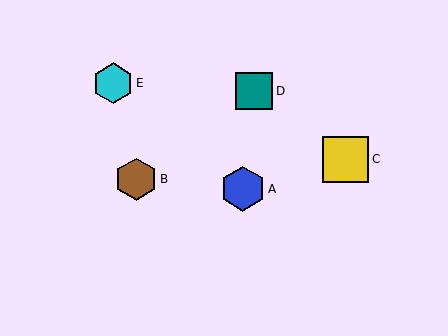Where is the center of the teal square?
The center of the teal square is at (254, 91).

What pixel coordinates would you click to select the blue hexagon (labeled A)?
Click at (243, 189) to select the blue hexagon A.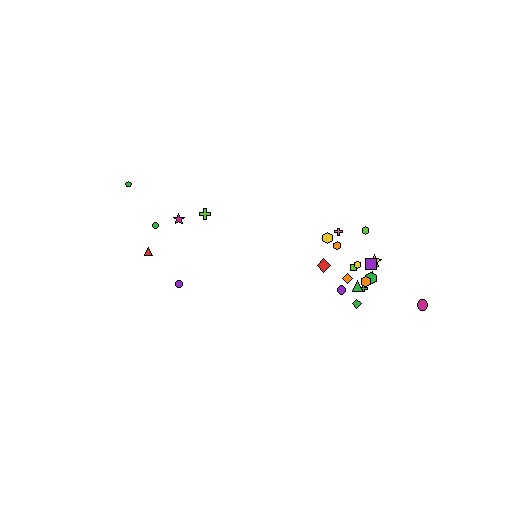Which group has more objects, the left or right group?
The right group.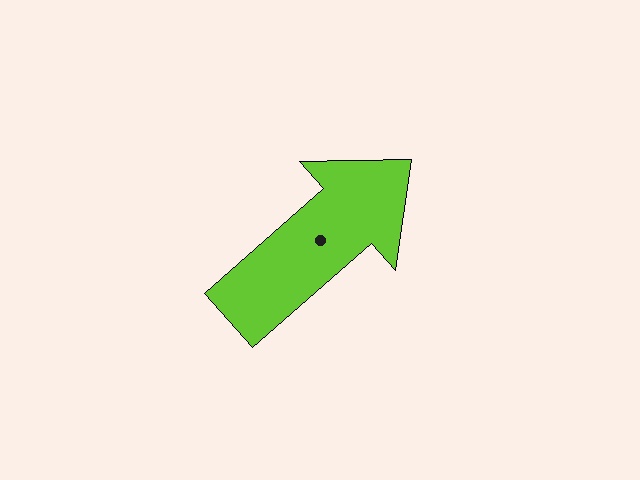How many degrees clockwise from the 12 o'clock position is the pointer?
Approximately 49 degrees.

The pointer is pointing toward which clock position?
Roughly 2 o'clock.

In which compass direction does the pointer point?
Northeast.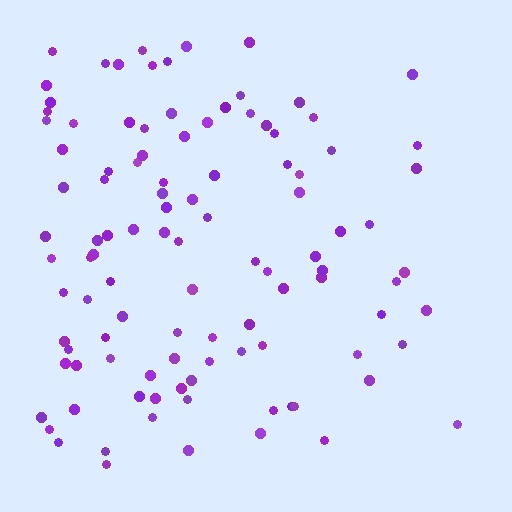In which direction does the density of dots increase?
From right to left, with the left side densest.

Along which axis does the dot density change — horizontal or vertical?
Horizontal.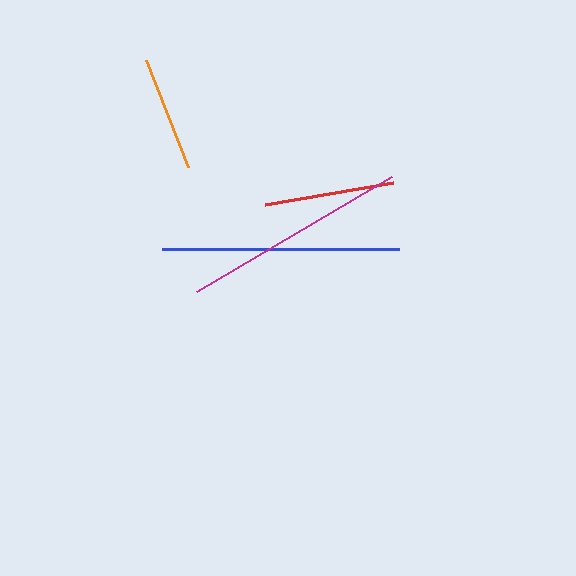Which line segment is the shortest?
The orange line is the shortest at approximately 115 pixels.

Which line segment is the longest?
The blue line is the longest at approximately 237 pixels.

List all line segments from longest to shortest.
From longest to shortest: blue, magenta, red, orange.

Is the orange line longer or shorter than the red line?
The red line is longer than the orange line.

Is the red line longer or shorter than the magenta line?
The magenta line is longer than the red line.